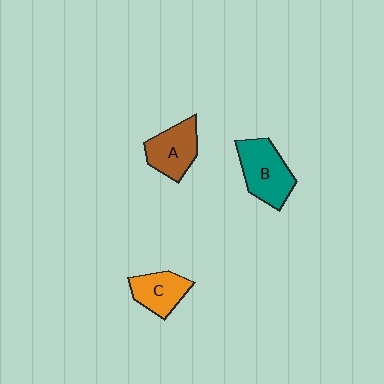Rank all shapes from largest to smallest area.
From largest to smallest: B (teal), A (brown), C (orange).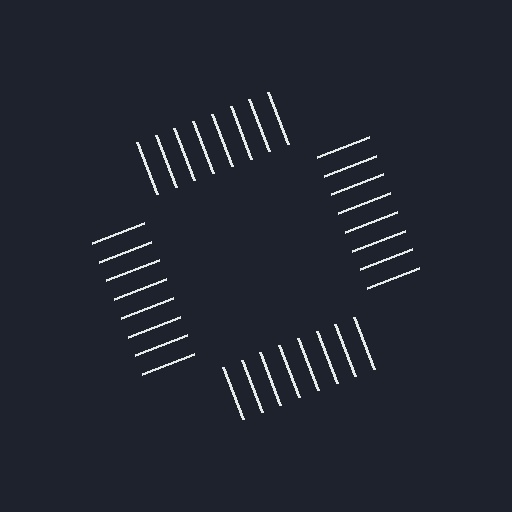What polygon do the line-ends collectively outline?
An illusory square — the line segments terminate on its edges but no continuous stroke is drawn.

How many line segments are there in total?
32 — 8 along each of the 4 edges.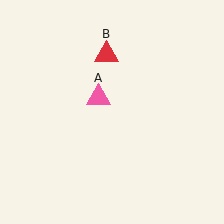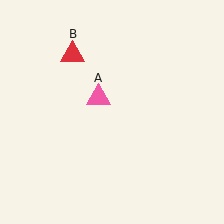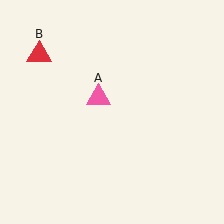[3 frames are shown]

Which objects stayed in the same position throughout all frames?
Pink triangle (object A) remained stationary.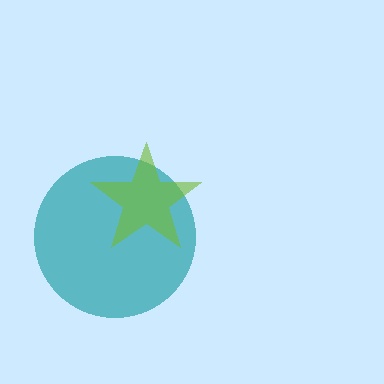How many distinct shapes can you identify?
There are 2 distinct shapes: a teal circle, a lime star.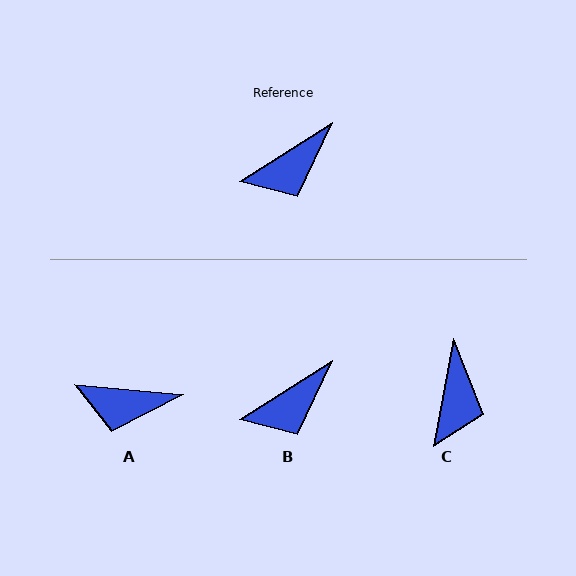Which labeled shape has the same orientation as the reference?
B.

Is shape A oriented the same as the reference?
No, it is off by about 38 degrees.